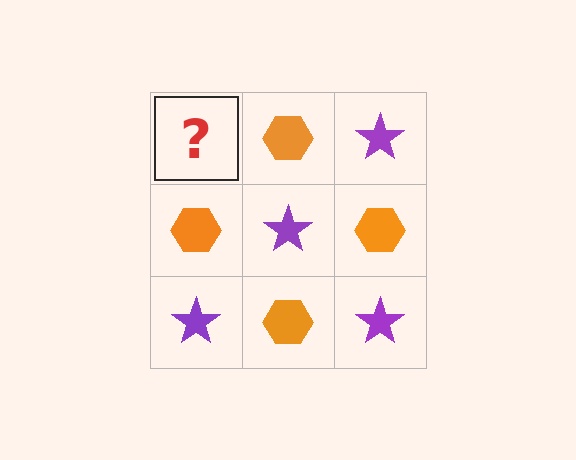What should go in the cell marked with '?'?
The missing cell should contain a purple star.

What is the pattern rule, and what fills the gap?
The rule is that it alternates purple star and orange hexagon in a checkerboard pattern. The gap should be filled with a purple star.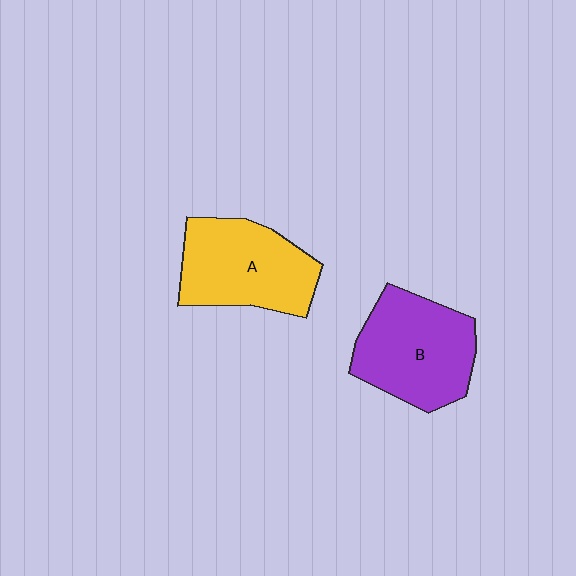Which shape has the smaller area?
Shape A (yellow).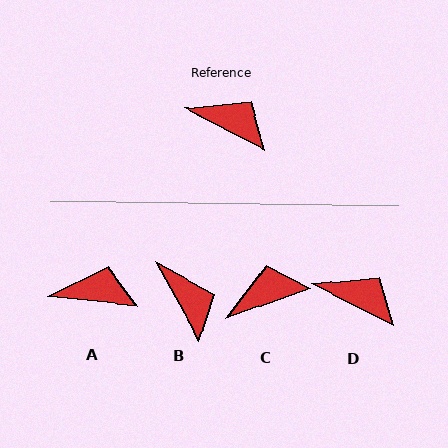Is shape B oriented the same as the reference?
No, it is off by about 34 degrees.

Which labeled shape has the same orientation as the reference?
D.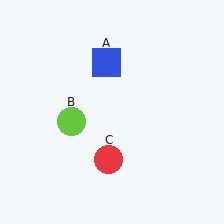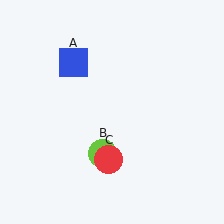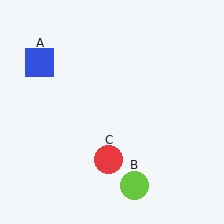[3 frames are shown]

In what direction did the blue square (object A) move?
The blue square (object A) moved left.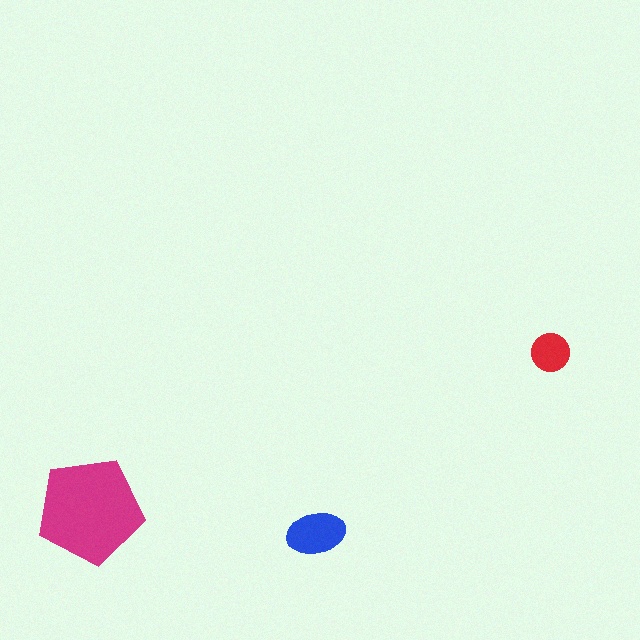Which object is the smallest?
The red circle.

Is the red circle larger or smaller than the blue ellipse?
Smaller.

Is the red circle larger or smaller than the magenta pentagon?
Smaller.